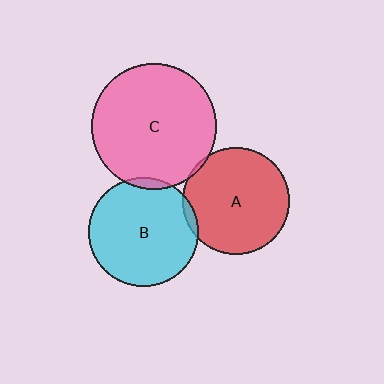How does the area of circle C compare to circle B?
Approximately 1.3 times.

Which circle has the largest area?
Circle C (pink).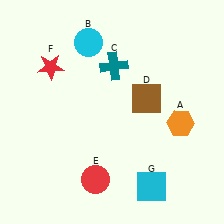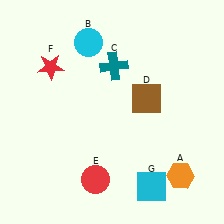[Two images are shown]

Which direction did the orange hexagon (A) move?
The orange hexagon (A) moved down.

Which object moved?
The orange hexagon (A) moved down.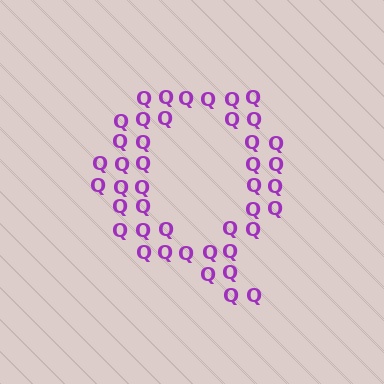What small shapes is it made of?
It is made of small letter Q's.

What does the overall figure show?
The overall figure shows the letter Q.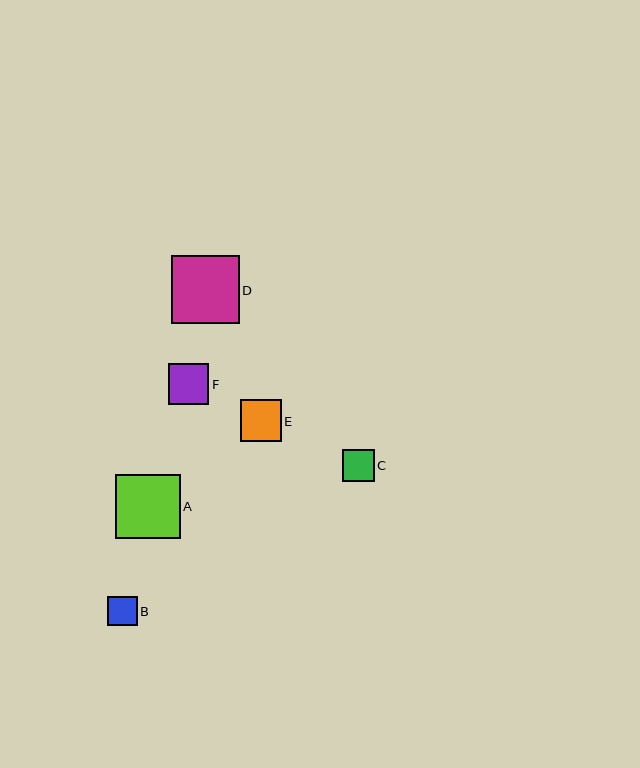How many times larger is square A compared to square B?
Square A is approximately 2.2 times the size of square B.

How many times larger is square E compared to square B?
Square E is approximately 1.4 times the size of square B.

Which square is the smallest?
Square B is the smallest with a size of approximately 30 pixels.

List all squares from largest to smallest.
From largest to smallest: D, A, E, F, C, B.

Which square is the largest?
Square D is the largest with a size of approximately 68 pixels.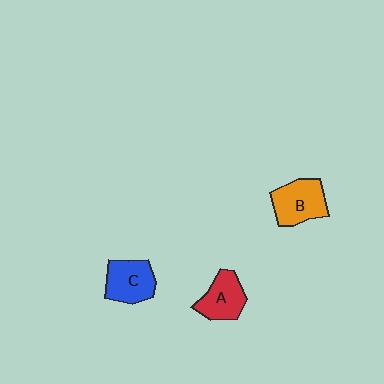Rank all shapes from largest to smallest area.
From largest to smallest: B (orange), C (blue), A (red).